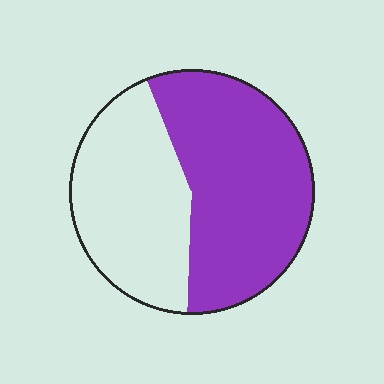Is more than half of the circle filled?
Yes.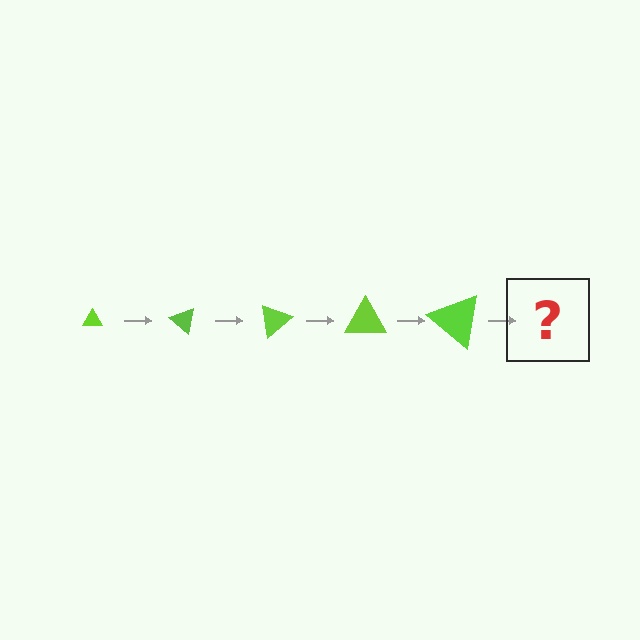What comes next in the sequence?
The next element should be a triangle, larger than the previous one and rotated 200 degrees from the start.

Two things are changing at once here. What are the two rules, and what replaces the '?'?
The two rules are that the triangle grows larger each step and it rotates 40 degrees each step. The '?' should be a triangle, larger than the previous one and rotated 200 degrees from the start.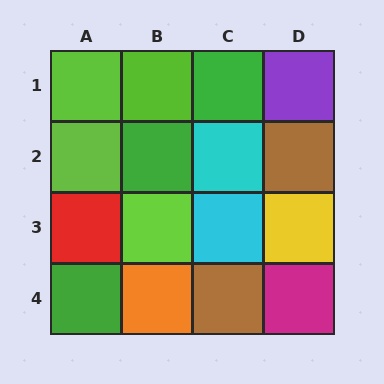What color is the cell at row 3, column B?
Lime.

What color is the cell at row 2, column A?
Lime.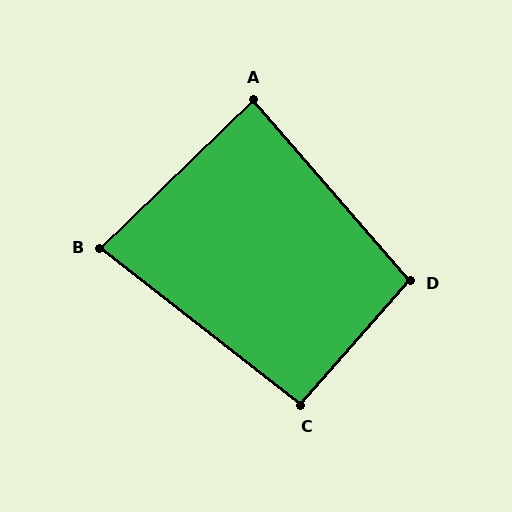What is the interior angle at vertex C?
Approximately 93 degrees (approximately right).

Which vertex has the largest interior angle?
D, at approximately 98 degrees.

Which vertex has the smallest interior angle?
B, at approximately 82 degrees.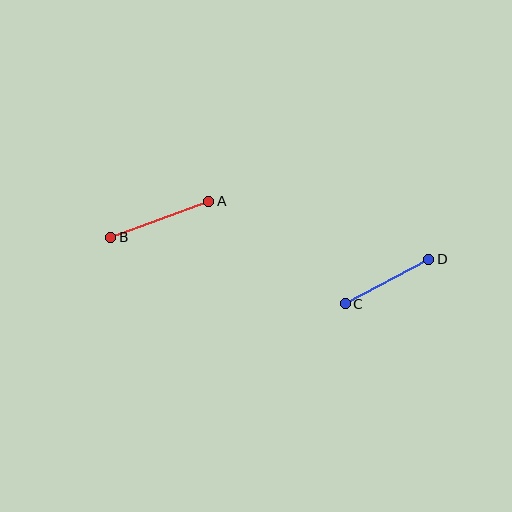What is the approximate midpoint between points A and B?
The midpoint is at approximately (160, 219) pixels.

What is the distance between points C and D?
The distance is approximately 95 pixels.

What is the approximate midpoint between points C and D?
The midpoint is at approximately (387, 282) pixels.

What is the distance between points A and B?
The distance is approximately 104 pixels.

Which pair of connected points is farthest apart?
Points A and B are farthest apart.